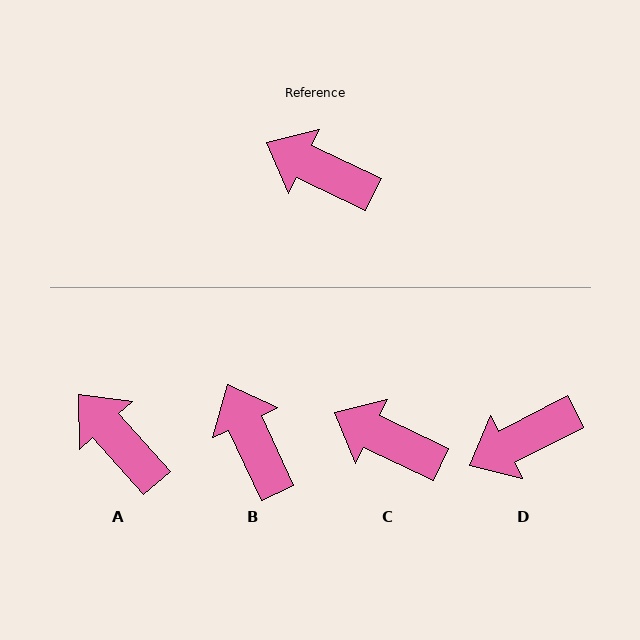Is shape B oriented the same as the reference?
No, it is off by about 39 degrees.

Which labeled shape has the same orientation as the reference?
C.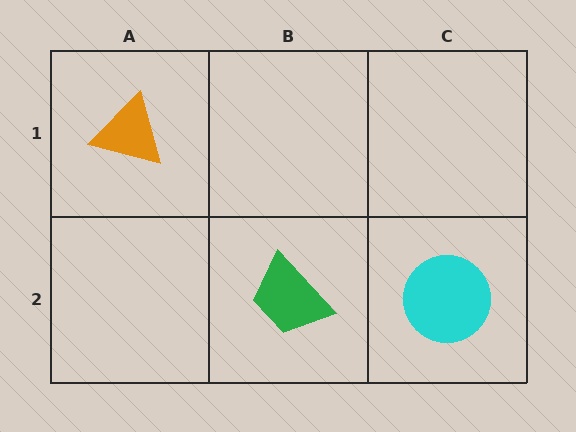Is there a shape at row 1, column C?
No, that cell is empty.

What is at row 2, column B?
A green trapezoid.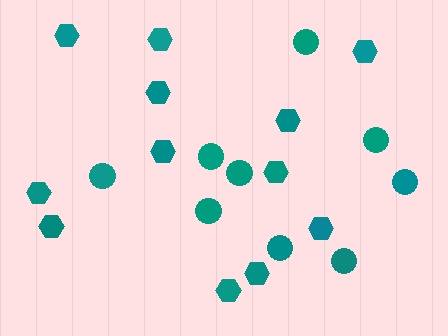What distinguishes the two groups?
There are 2 groups: one group of circles (9) and one group of hexagons (12).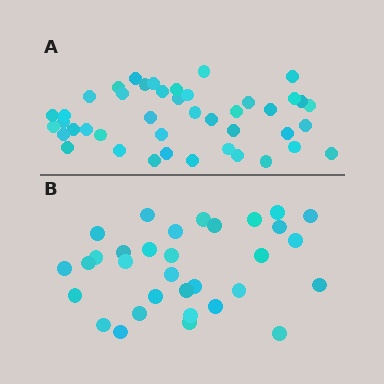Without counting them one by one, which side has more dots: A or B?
Region A (the top region) has more dots.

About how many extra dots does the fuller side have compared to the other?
Region A has roughly 12 or so more dots than region B.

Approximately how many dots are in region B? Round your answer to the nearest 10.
About 30 dots. (The exact count is 32, which rounds to 30.)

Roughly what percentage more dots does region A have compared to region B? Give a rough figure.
About 35% more.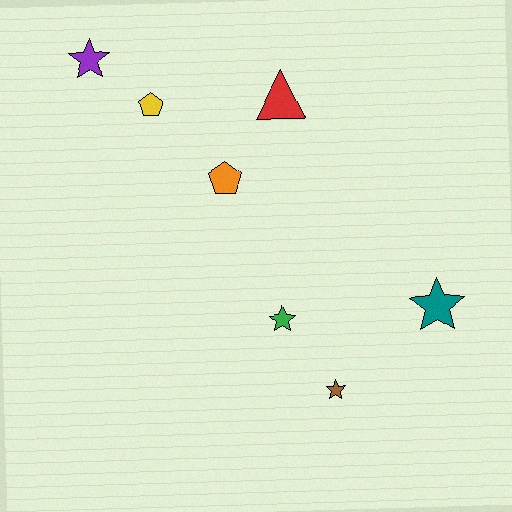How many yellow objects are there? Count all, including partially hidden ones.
There is 1 yellow object.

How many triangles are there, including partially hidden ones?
There is 1 triangle.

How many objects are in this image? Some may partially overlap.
There are 7 objects.